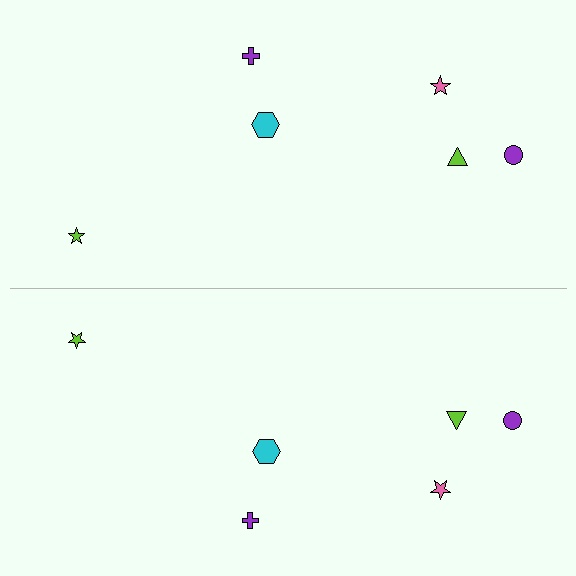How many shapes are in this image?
There are 12 shapes in this image.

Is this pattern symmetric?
Yes, this pattern has bilateral (reflection) symmetry.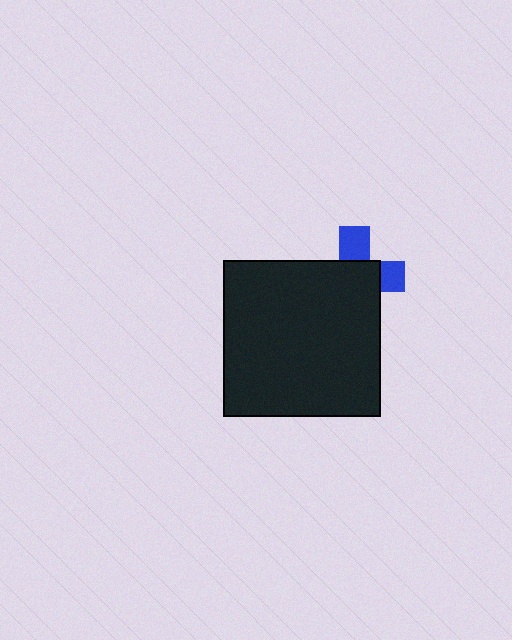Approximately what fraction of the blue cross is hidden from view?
Roughly 67% of the blue cross is hidden behind the black square.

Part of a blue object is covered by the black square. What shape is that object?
It is a cross.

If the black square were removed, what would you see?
You would see the complete blue cross.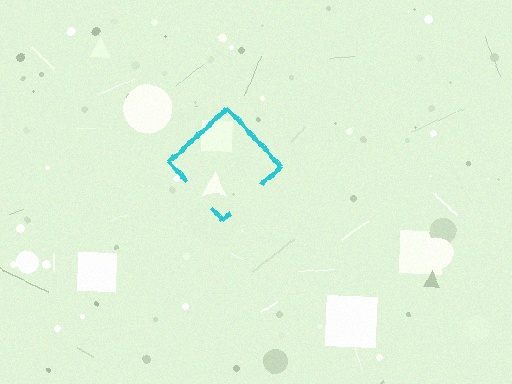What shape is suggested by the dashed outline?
The dashed outline suggests a diamond.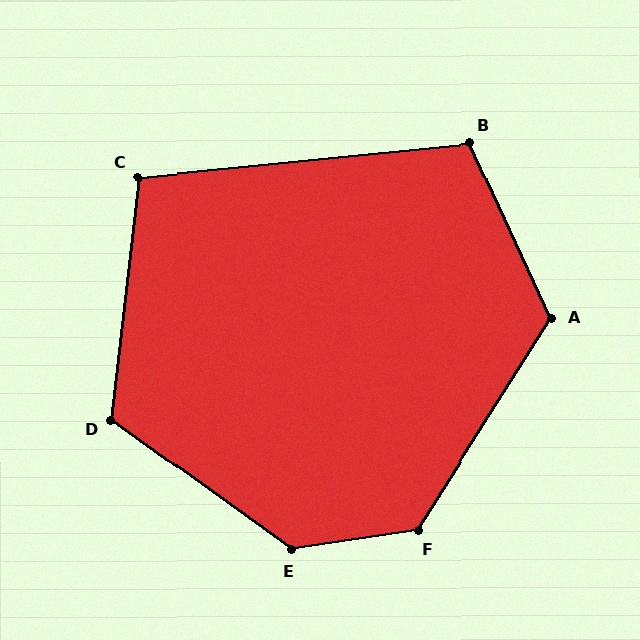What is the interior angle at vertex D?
Approximately 119 degrees (obtuse).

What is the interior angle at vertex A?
Approximately 123 degrees (obtuse).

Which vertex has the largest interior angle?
E, at approximately 135 degrees.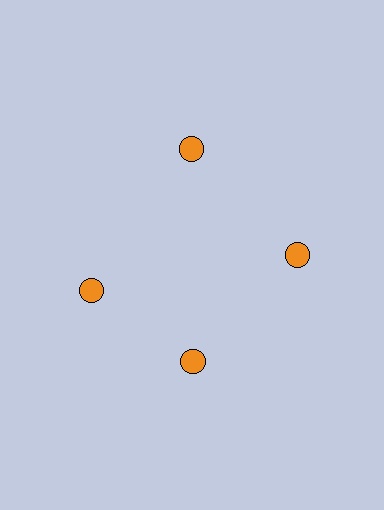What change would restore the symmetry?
The symmetry would be restored by rotating it back into even spacing with its neighbors so that all 4 circles sit at equal angles and equal distance from the center.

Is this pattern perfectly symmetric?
No. The 4 orange circles are arranged in a ring, but one element near the 9 o'clock position is rotated out of alignment along the ring, breaking the 4-fold rotational symmetry.